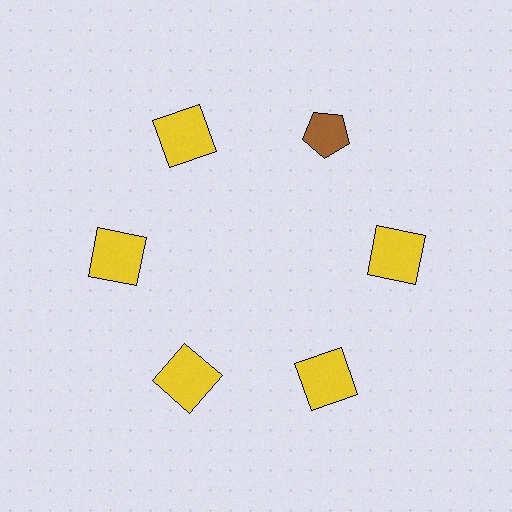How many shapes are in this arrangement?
There are 6 shapes arranged in a ring pattern.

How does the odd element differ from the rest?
It differs in both color (brown instead of yellow) and shape (pentagon instead of square).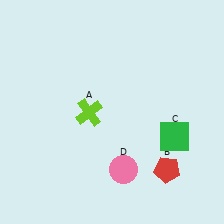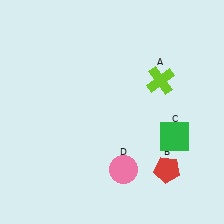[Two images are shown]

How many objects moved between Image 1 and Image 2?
1 object moved between the two images.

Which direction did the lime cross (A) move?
The lime cross (A) moved right.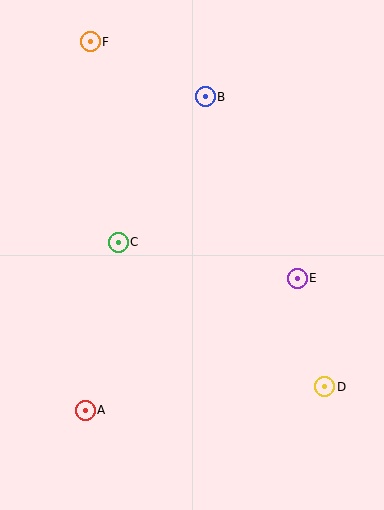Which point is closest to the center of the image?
Point C at (118, 242) is closest to the center.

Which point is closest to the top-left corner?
Point F is closest to the top-left corner.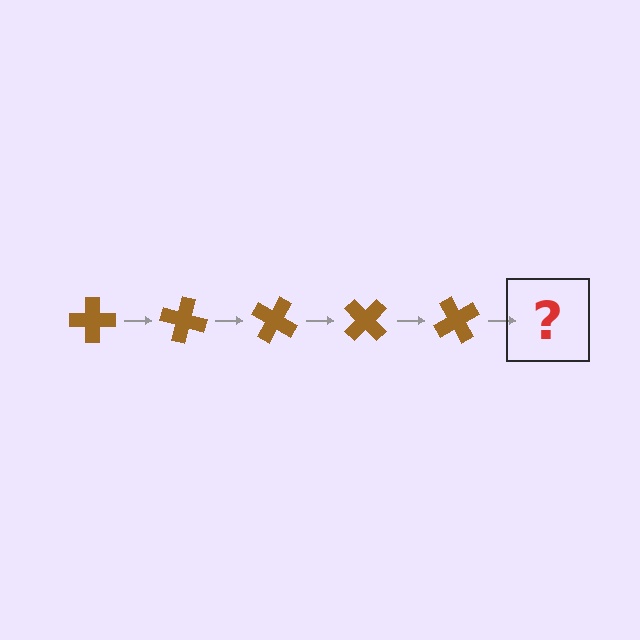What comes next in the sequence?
The next element should be a brown cross rotated 75 degrees.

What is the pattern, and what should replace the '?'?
The pattern is that the cross rotates 15 degrees each step. The '?' should be a brown cross rotated 75 degrees.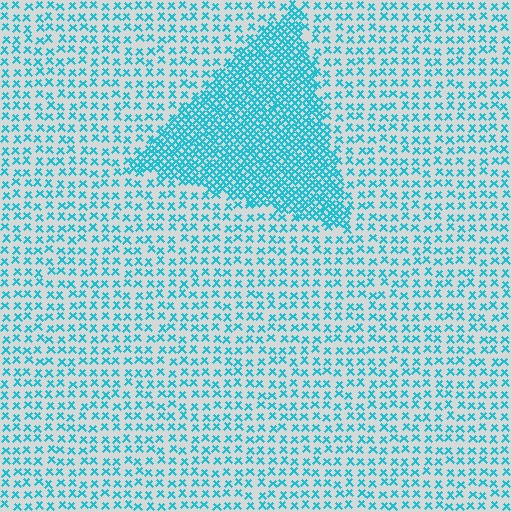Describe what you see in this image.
The image contains small cyan elements arranged at two different densities. A triangle-shaped region is visible where the elements are more densely packed than the surrounding area.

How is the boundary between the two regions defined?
The boundary is defined by a change in element density (approximately 2.6x ratio). All elements are the same color, size, and shape.